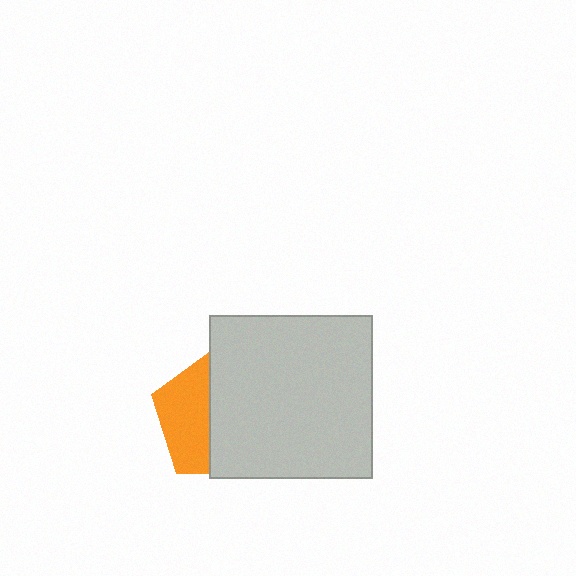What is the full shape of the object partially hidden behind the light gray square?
The partially hidden object is an orange pentagon.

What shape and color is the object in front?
The object in front is a light gray square.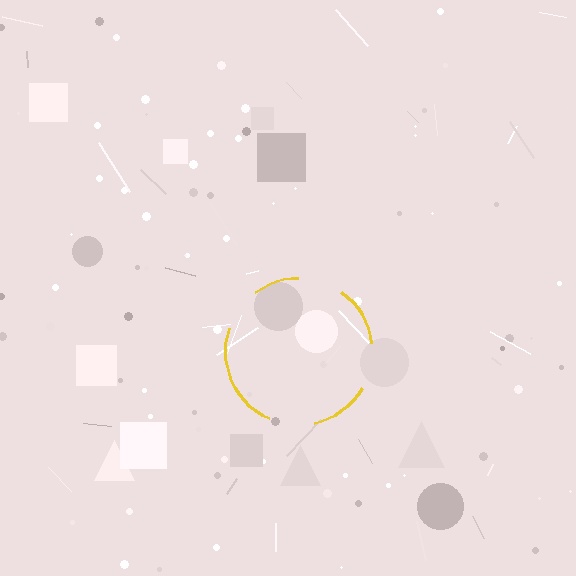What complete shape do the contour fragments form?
The contour fragments form a circle.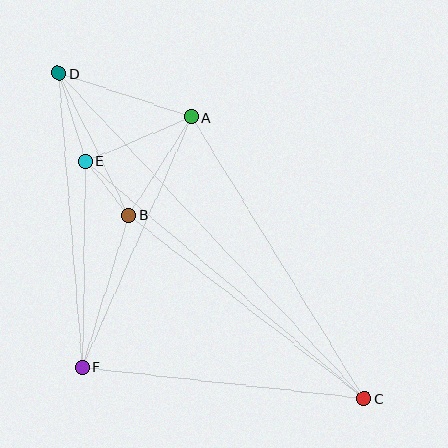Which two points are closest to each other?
Points B and E are closest to each other.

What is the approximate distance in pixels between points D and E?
The distance between D and E is approximately 92 pixels.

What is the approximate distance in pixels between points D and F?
The distance between D and F is approximately 295 pixels.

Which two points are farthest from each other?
Points C and D are farthest from each other.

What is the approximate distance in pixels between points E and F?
The distance between E and F is approximately 206 pixels.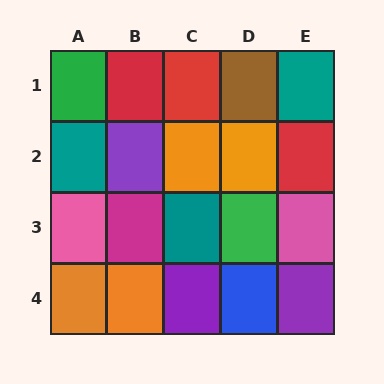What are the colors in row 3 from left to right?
Pink, magenta, teal, green, pink.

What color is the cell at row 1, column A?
Green.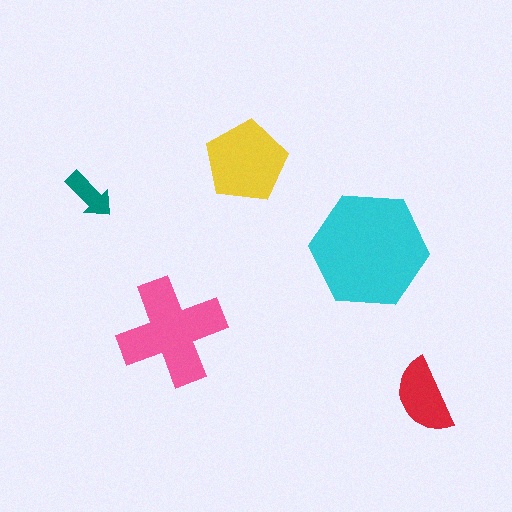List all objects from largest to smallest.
The cyan hexagon, the pink cross, the yellow pentagon, the red semicircle, the teal arrow.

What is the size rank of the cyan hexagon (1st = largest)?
1st.